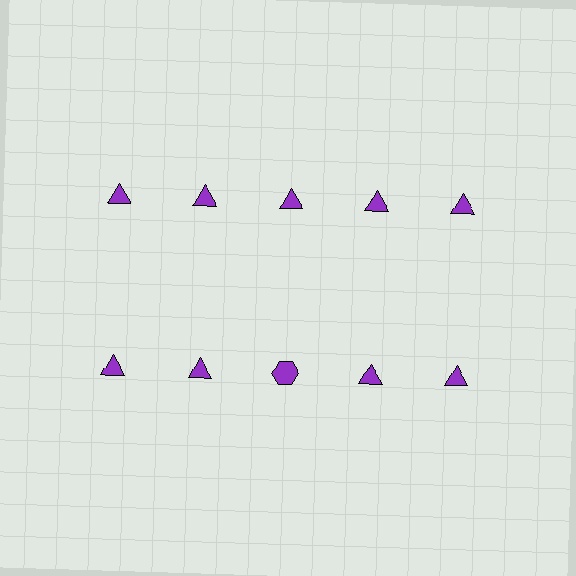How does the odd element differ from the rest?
It has a different shape: hexagon instead of triangle.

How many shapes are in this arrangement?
There are 10 shapes arranged in a grid pattern.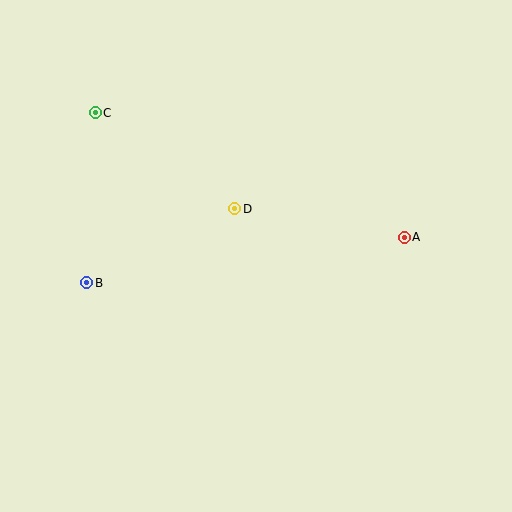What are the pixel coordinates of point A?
Point A is at (404, 237).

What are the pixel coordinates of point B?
Point B is at (87, 283).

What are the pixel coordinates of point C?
Point C is at (95, 113).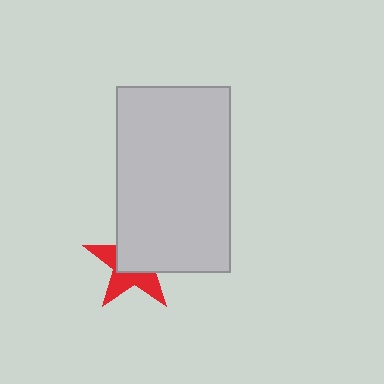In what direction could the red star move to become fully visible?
The red star could move toward the lower-left. That would shift it out from behind the light gray rectangle entirely.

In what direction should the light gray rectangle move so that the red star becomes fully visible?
The light gray rectangle should move toward the upper-right. That is the shortest direction to clear the overlap and leave the red star fully visible.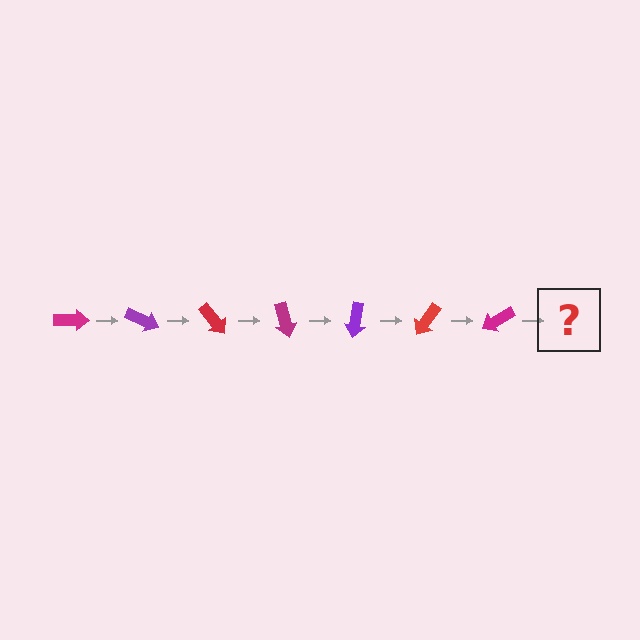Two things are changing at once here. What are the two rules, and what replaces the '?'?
The two rules are that it rotates 25 degrees each step and the color cycles through magenta, purple, and red. The '?' should be a purple arrow, rotated 175 degrees from the start.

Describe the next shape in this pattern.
It should be a purple arrow, rotated 175 degrees from the start.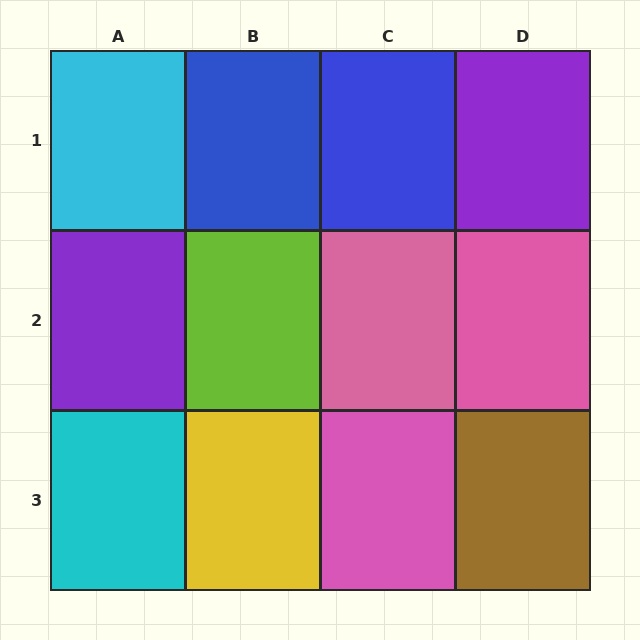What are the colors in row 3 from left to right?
Cyan, yellow, pink, brown.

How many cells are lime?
1 cell is lime.